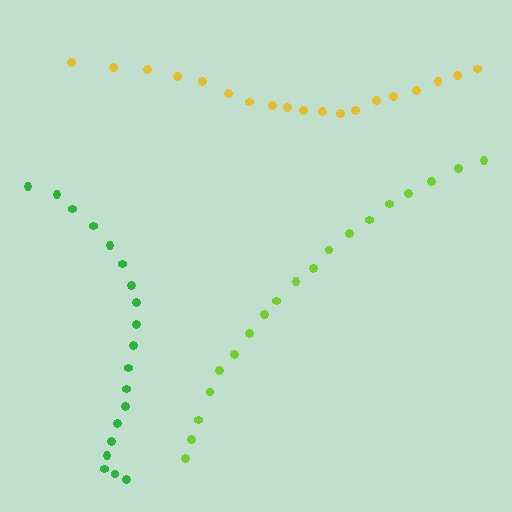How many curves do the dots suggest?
There are 3 distinct paths.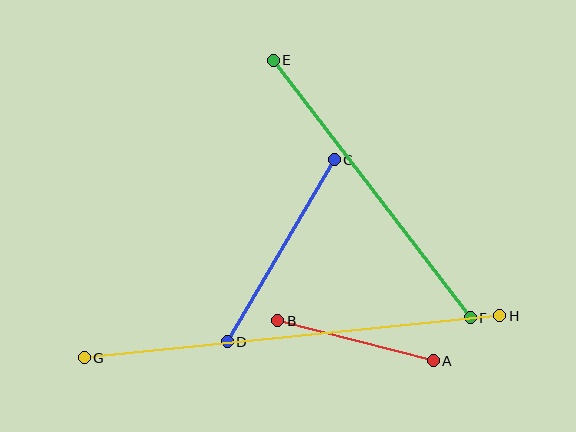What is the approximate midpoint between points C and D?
The midpoint is at approximately (281, 251) pixels.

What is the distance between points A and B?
The distance is approximately 161 pixels.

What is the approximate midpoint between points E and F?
The midpoint is at approximately (372, 189) pixels.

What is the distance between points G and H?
The distance is approximately 418 pixels.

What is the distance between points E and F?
The distance is approximately 324 pixels.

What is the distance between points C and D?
The distance is approximately 211 pixels.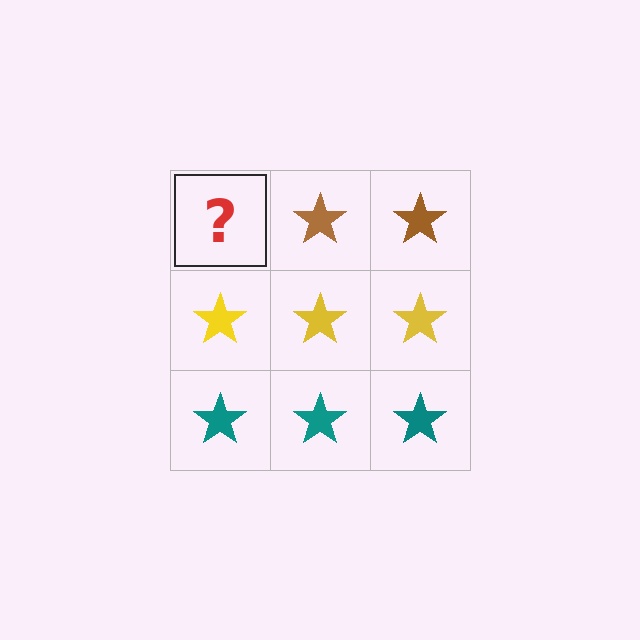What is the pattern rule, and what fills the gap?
The rule is that each row has a consistent color. The gap should be filled with a brown star.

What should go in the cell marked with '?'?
The missing cell should contain a brown star.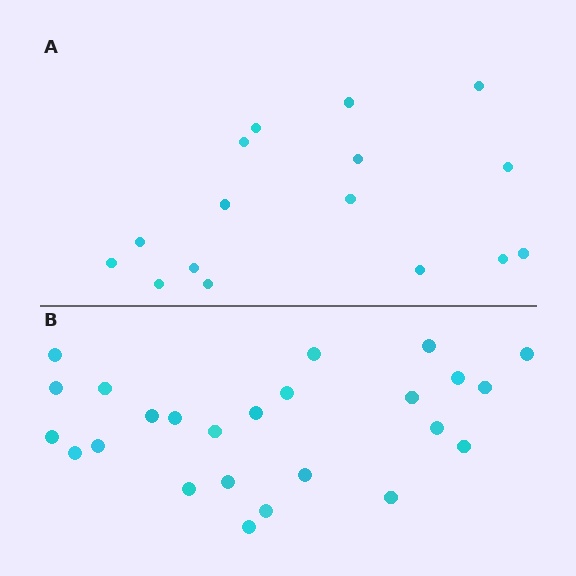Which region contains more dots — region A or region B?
Region B (the bottom region) has more dots.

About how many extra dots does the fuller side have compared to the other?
Region B has roughly 8 or so more dots than region A.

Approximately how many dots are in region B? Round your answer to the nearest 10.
About 20 dots. (The exact count is 25, which rounds to 20.)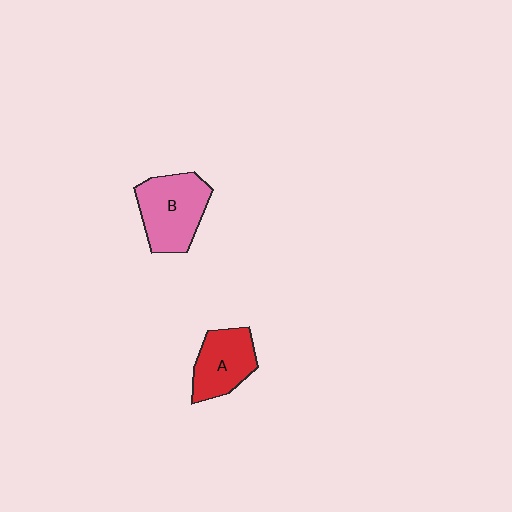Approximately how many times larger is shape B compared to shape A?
Approximately 1.3 times.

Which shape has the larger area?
Shape B (pink).